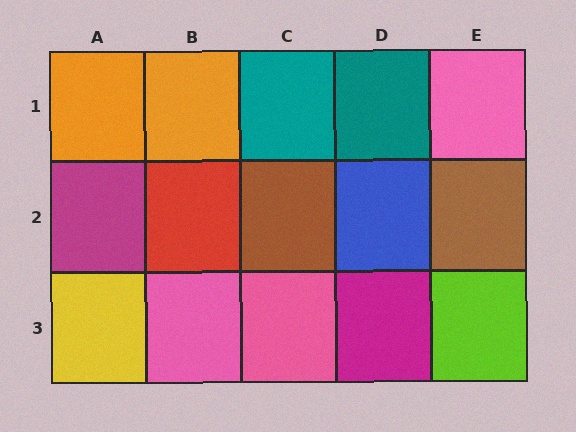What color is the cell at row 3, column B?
Pink.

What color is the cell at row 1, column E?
Pink.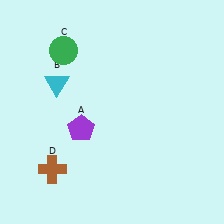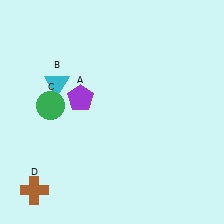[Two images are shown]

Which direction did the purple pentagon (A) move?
The purple pentagon (A) moved up.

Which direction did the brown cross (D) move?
The brown cross (D) moved down.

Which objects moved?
The objects that moved are: the purple pentagon (A), the green circle (C), the brown cross (D).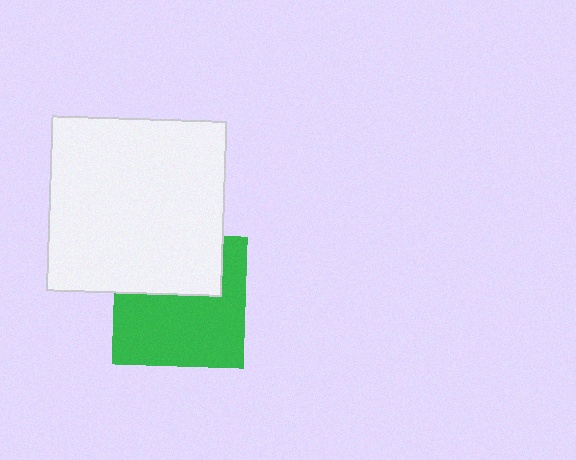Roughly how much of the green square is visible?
About half of it is visible (roughly 62%).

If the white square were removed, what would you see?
You would see the complete green square.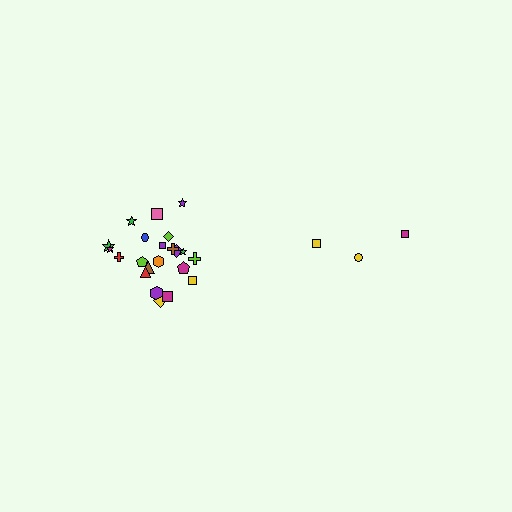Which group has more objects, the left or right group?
The left group.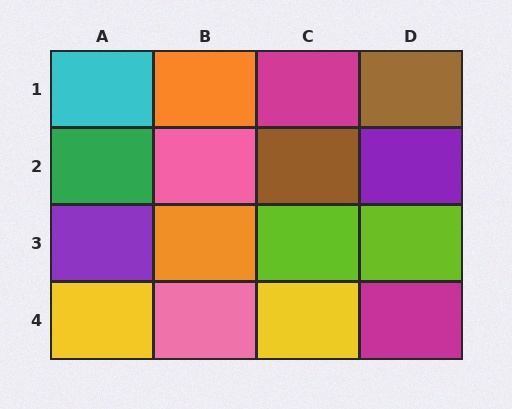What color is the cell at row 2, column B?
Pink.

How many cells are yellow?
2 cells are yellow.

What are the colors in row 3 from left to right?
Purple, orange, lime, lime.